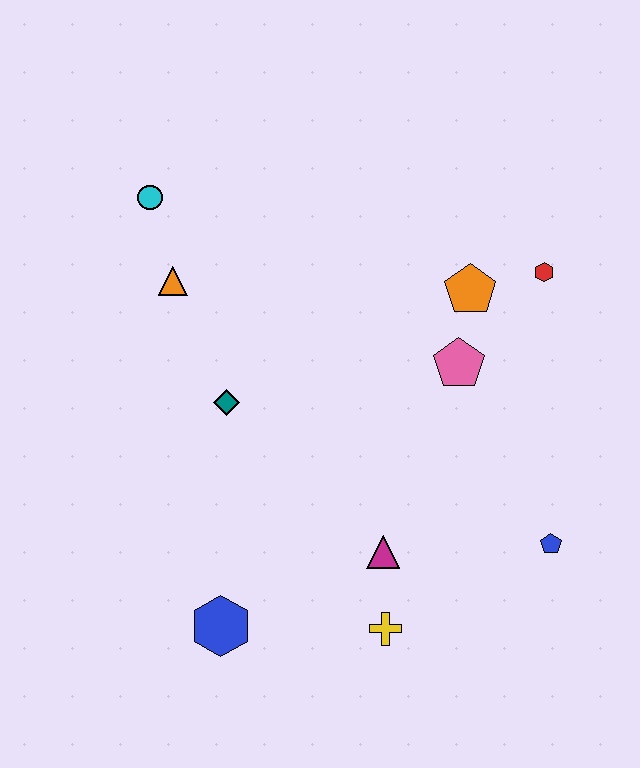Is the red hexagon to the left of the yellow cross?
No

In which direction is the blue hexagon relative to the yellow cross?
The blue hexagon is to the left of the yellow cross.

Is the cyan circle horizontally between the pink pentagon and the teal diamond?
No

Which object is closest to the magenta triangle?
The yellow cross is closest to the magenta triangle.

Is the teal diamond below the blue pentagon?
No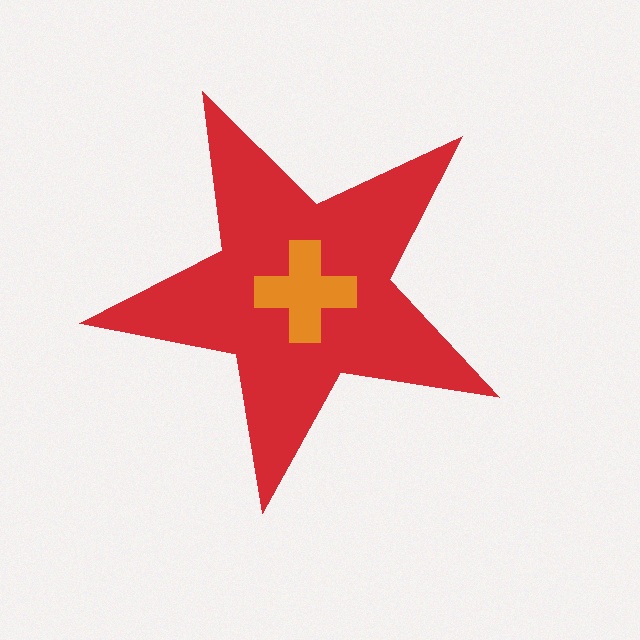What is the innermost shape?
The orange cross.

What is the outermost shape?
The red star.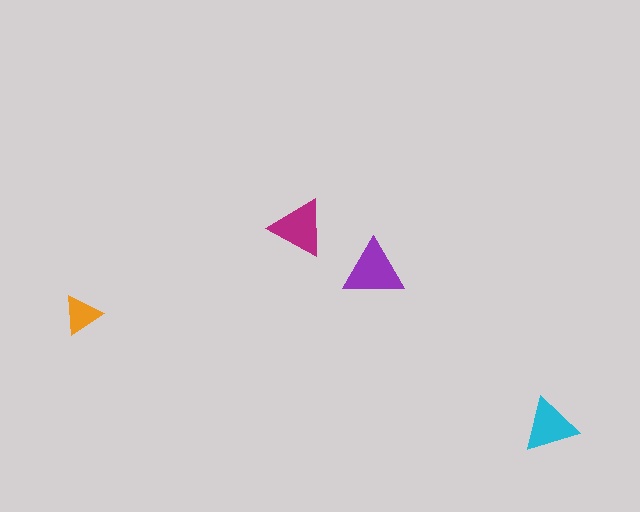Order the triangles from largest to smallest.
the purple one, the magenta one, the cyan one, the orange one.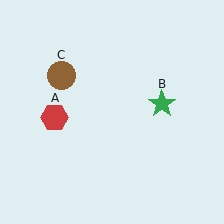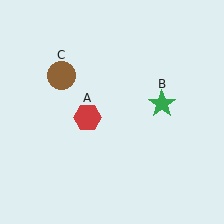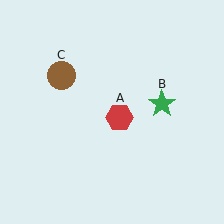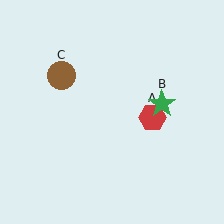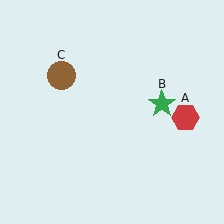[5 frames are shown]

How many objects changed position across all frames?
1 object changed position: red hexagon (object A).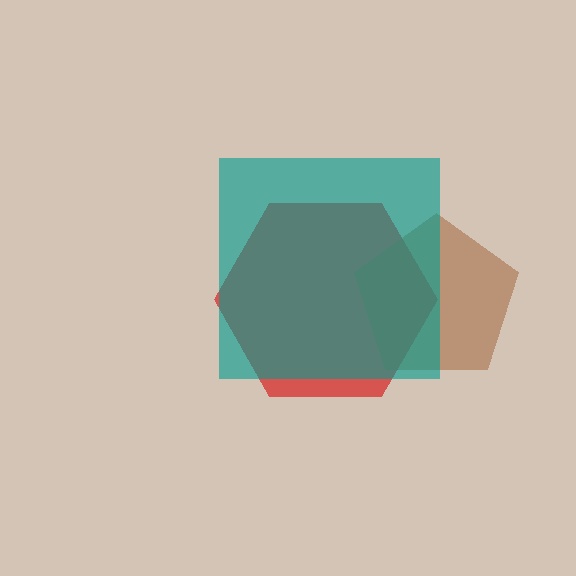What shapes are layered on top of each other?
The layered shapes are: a red hexagon, a brown pentagon, a teal square.